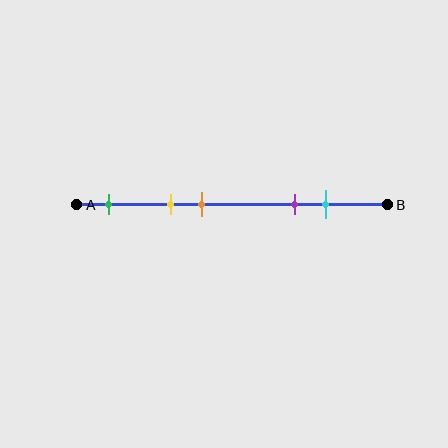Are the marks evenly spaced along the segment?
No, the marks are not evenly spaced.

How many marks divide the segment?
There are 5 marks dividing the segment.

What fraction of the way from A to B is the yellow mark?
The yellow mark is approximately 30% (0.3) of the way from A to B.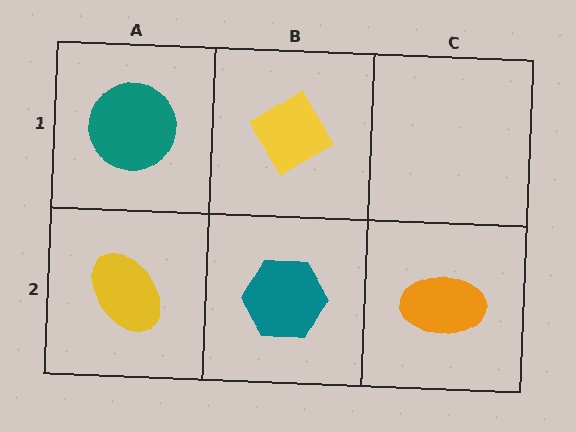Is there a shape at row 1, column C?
No, that cell is empty.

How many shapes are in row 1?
2 shapes.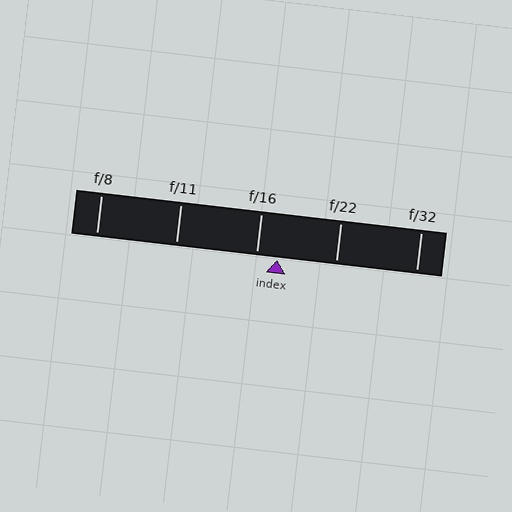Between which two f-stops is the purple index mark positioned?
The index mark is between f/16 and f/22.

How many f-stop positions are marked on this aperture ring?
There are 5 f-stop positions marked.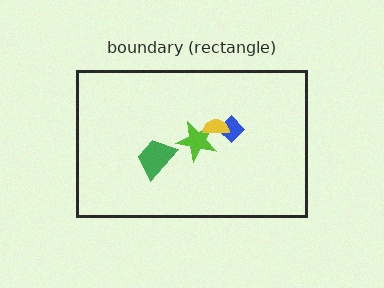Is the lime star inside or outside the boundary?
Inside.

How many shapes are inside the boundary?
4 inside, 0 outside.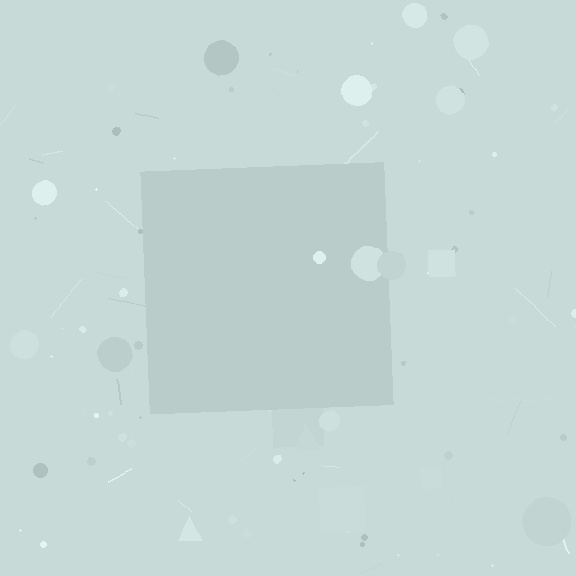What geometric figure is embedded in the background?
A square is embedded in the background.